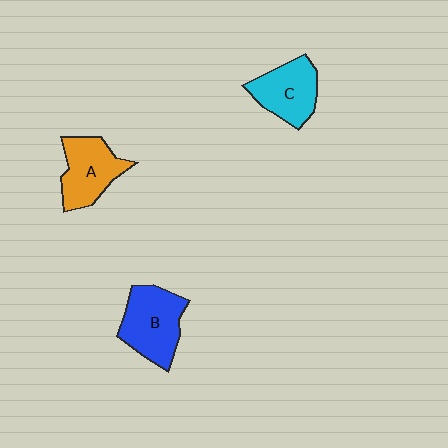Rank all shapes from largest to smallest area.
From largest to smallest: B (blue), A (orange), C (cyan).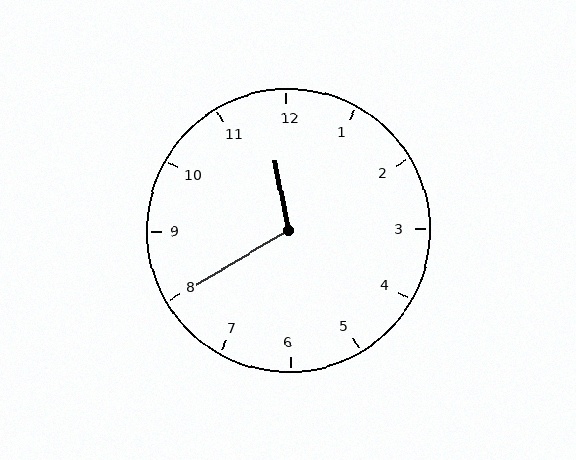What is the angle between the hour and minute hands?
Approximately 110 degrees.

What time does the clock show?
11:40.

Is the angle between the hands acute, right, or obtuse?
It is obtuse.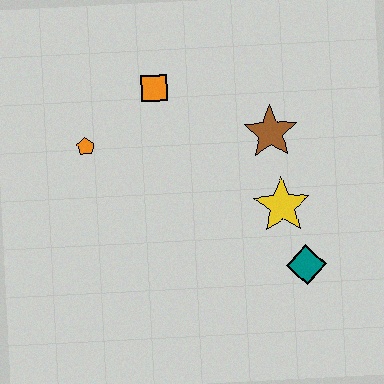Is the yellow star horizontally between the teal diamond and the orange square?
Yes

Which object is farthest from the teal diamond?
The orange pentagon is farthest from the teal diamond.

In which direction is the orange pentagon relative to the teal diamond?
The orange pentagon is to the left of the teal diamond.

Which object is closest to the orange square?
The orange pentagon is closest to the orange square.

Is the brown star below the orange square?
Yes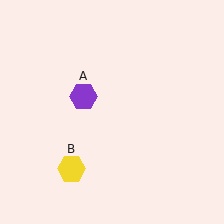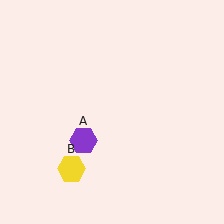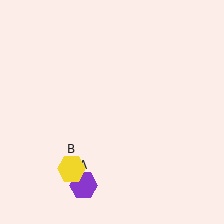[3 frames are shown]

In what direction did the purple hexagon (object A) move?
The purple hexagon (object A) moved down.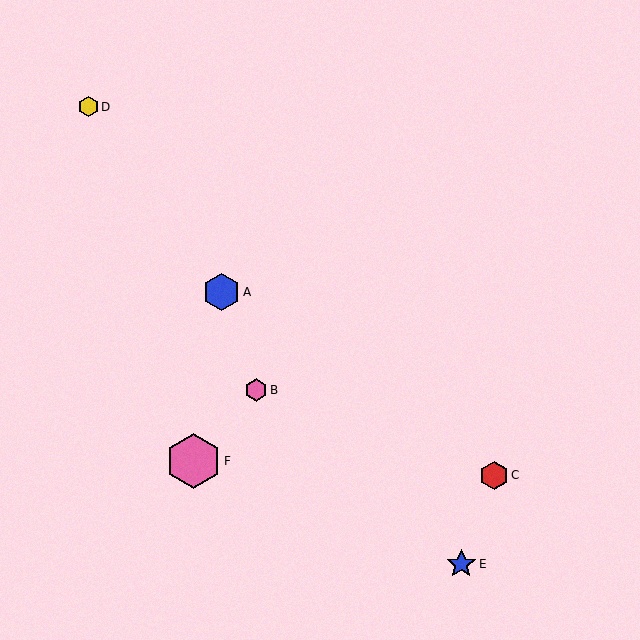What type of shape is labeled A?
Shape A is a blue hexagon.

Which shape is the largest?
The pink hexagon (labeled F) is the largest.